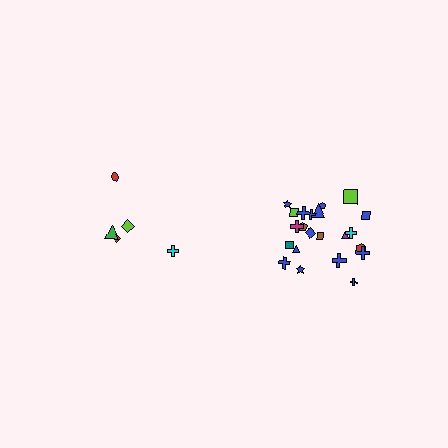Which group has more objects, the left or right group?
The right group.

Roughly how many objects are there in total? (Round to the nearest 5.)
Roughly 25 objects in total.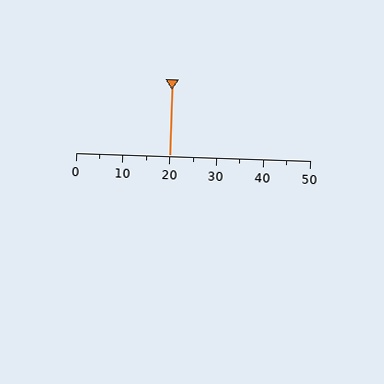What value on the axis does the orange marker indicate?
The marker indicates approximately 20.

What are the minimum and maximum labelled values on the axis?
The axis runs from 0 to 50.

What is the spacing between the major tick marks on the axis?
The major ticks are spaced 10 apart.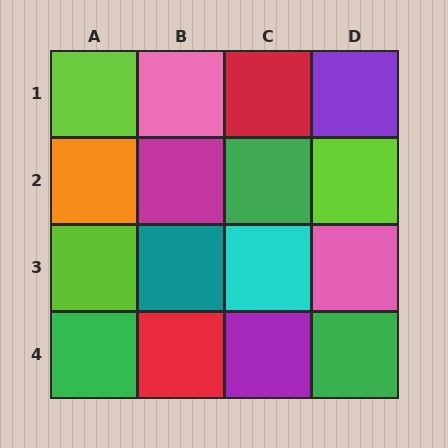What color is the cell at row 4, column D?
Green.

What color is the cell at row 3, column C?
Cyan.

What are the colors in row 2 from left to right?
Orange, magenta, green, lime.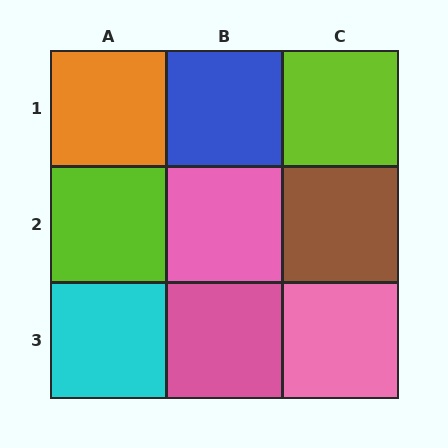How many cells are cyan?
1 cell is cyan.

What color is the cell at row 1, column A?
Orange.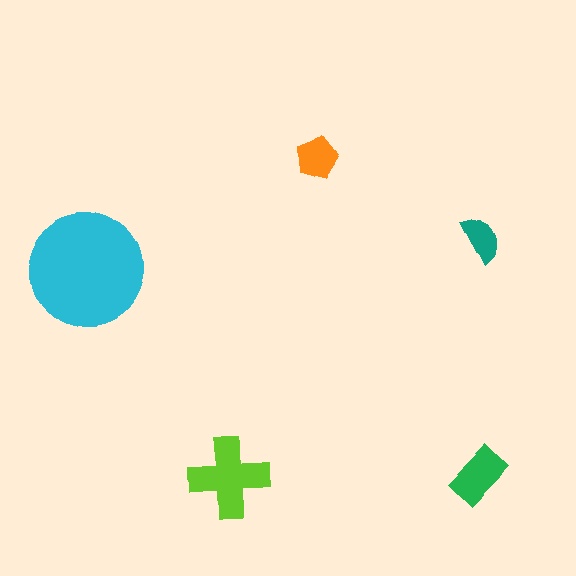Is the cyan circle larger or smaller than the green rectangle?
Larger.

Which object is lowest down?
The green rectangle is bottommost.